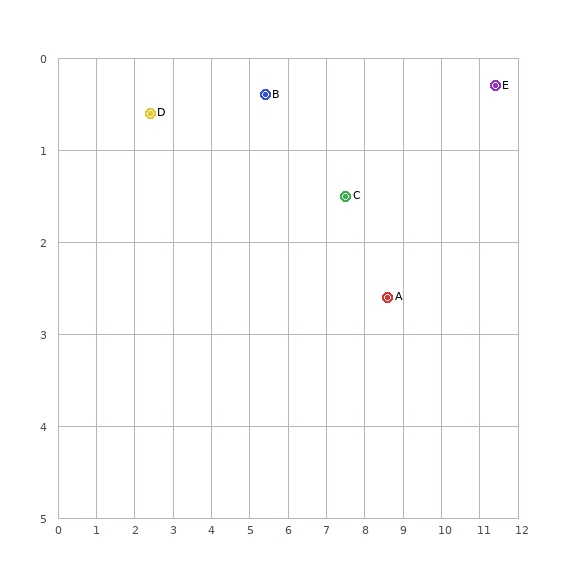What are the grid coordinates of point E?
Point E is at approximately (11.4, 0.3).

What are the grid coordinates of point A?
Point A is at approximately (8.6, 2.6).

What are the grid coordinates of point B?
Point B is at approximately (5.4, 0.4).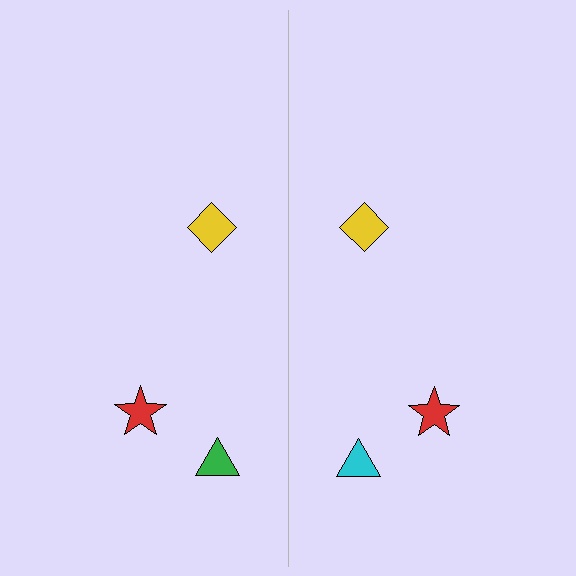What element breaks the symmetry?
The cyan triangle on the right side breaks the symmetry — its mirror counterpart is green.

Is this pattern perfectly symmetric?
No, the pattern is not perfectly symmetric. The cyan triangle on the right side breaks the symmetry — its mirror counterpart is green.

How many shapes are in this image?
There are 6 shapes in this image.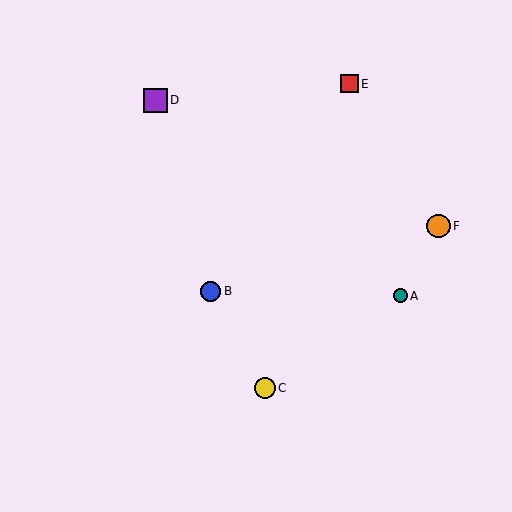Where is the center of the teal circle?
The center of the teal circle is at (400, 296).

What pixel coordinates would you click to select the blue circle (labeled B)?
Click at (211, 291) to select the blue circle B.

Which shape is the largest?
The purple square (labeled D) is the largest.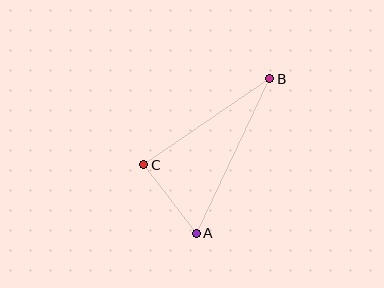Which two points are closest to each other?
Points A and C are closest to each other.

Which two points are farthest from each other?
Points A and B are farthest from each other.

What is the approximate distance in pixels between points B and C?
The distance between B and C is approximately 153 pixels.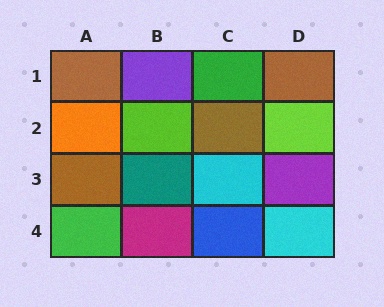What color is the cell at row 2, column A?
Orange.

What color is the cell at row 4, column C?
Blue.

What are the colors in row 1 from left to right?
Brown, purple, green, brown.